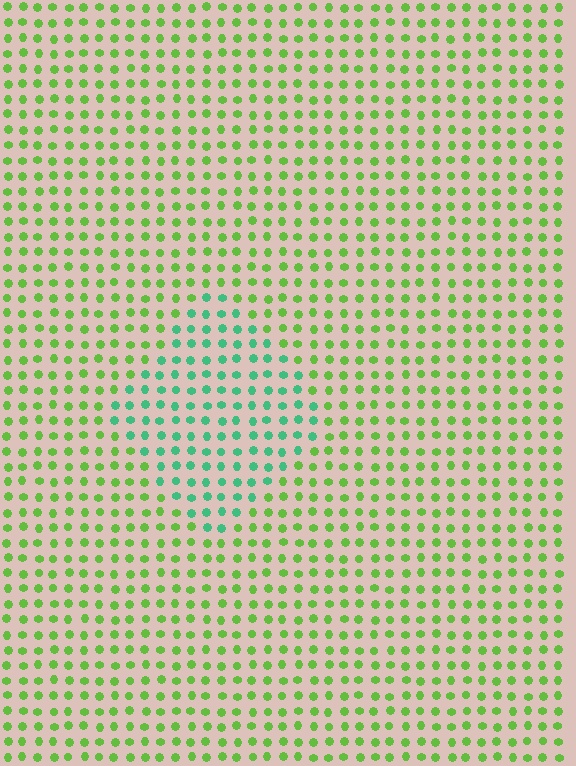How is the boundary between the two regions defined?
The boundary is defined purely by a slight shift in hue (about 47 degrees). Spacing, size, and orientation are identical on both sides.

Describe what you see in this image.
The image is filled with small lime elements in a uniform arrangement. A diamond-shaped region is visible where the elements are tinted to a slightly different hue, forming a subtle color boundary.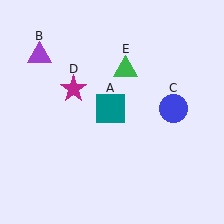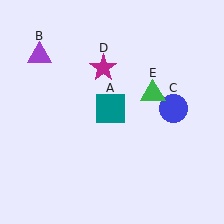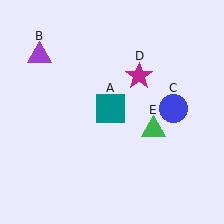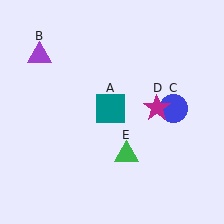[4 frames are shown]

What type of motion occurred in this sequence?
The magenta star (object D), green triangle (object E) rotated clockwise around the center of the scene.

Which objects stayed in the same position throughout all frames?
Teal square (object A) and purple triangle (object B) and blue circle (object C) remained stationary.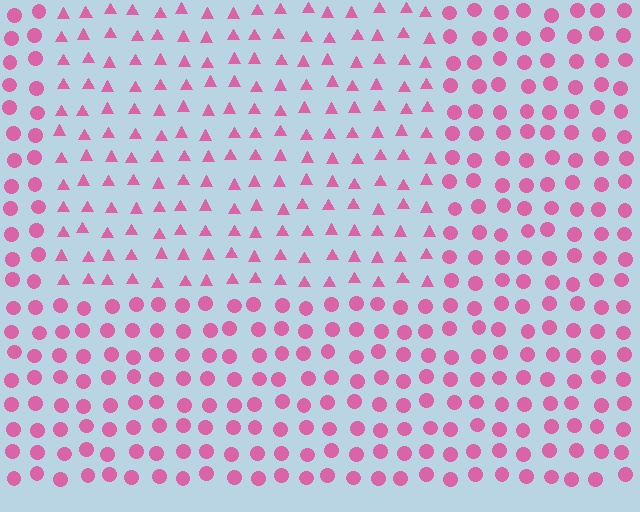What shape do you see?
I see a rectangle.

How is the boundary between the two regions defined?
The boundary is defined by a change in element shape: triangles inside vs. circles outside. All elements share the same color and spacing.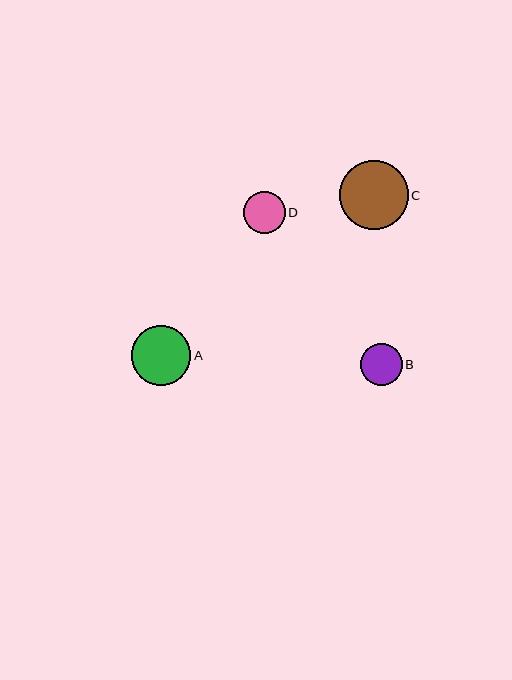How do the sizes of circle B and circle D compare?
Circle B and circle D are approximately the same size.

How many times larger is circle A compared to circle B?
Circle A is approximately 1.4 times the size of circle B.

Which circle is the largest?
Circle C is the largest with a size of approximately 69 pixels.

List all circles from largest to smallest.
From largest to smallest: C, A, B, D.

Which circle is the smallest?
Circle D is the smallest with a size of approximately 42 pixels.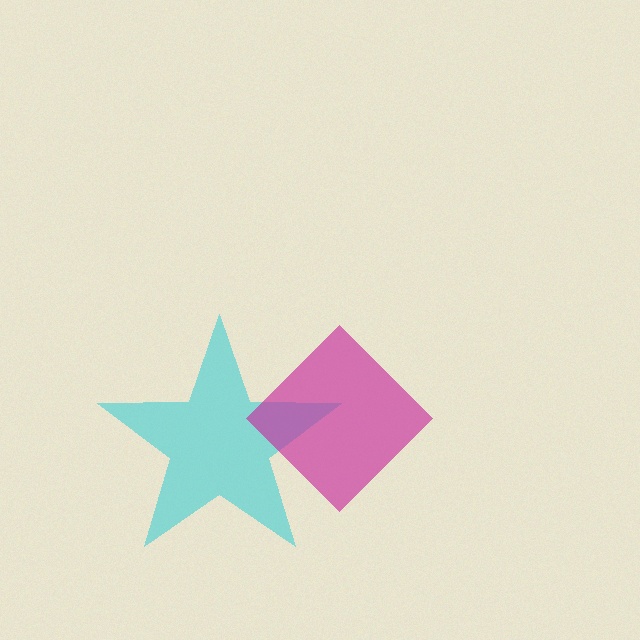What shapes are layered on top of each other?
The layered shapes are: a cyan star, a magenta diamond.